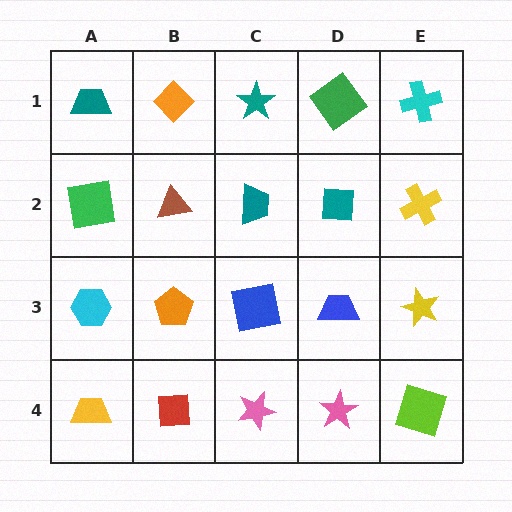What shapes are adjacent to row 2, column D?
A green diamond (row 1, column D), a blue trapezoid (row 3, column D), a teal trapezoid (row 2, column C), a yellow cross (row 2, column E).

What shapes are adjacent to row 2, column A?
A teal trapezoid (row 1, column A), a cyan hexagon (row 3, column A), a brown triangle (row 2, column B).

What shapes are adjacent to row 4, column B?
An orange pentagon (row 3, column B), a yellow trapezoid (row 4, column A), a pink star (row 4, column C).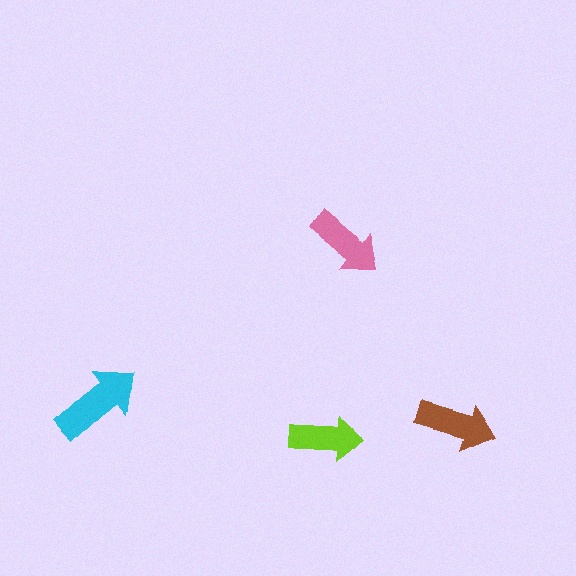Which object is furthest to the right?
The brown arrow is rightmost.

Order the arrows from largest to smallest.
the cyan one, the brown one, the pink one, the lime one.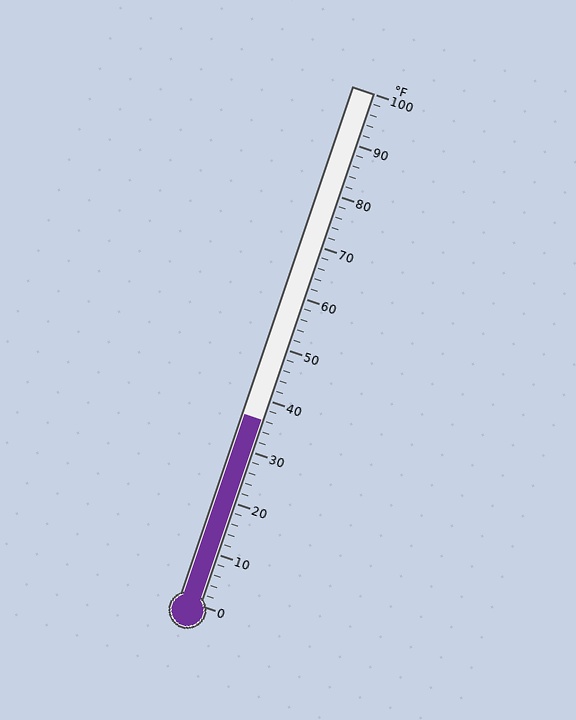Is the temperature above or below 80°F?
The temperature is below 80°F.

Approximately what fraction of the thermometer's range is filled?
The thermometer is filled to approximately 35% of its range.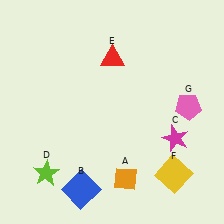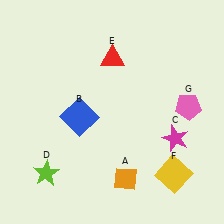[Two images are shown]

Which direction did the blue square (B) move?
The blue square (B) moved up.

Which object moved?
The blue square (B) moved up.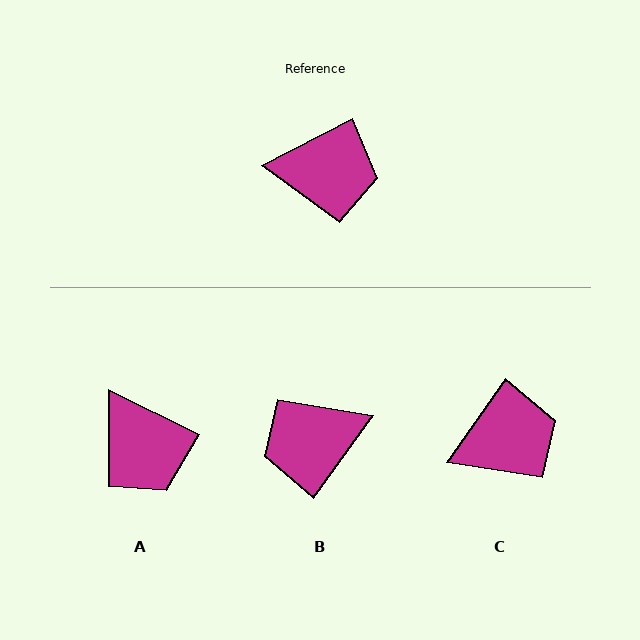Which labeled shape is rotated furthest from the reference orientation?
B, about 153 degrees away.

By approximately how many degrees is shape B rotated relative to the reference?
Approximately 153 degrees clockwise.